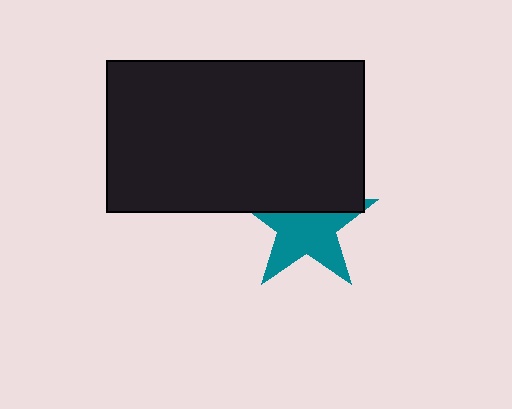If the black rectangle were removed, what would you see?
You would see the complete teal star.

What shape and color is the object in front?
The object in front is a black rectangle.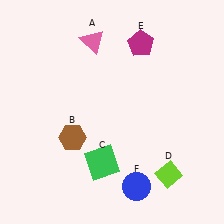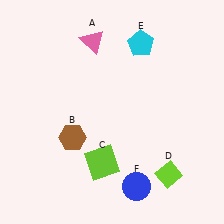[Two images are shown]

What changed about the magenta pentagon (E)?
In Image 1, E is magenta. In Image 2, it changed to cyan.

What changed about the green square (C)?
In Image 1, C is green. In Image 2, it changed to lime.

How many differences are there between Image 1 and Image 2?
There are 2 differences between the two images.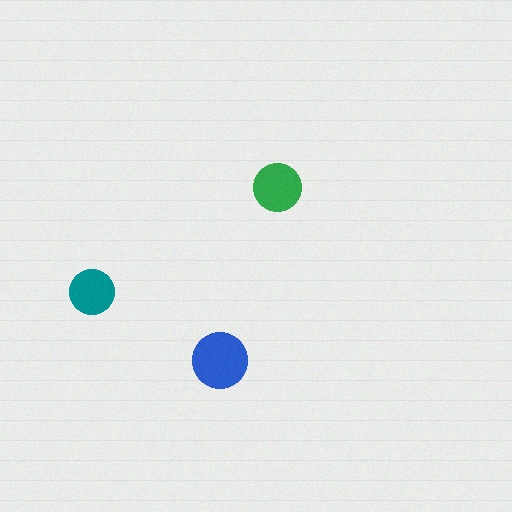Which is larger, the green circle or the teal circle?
The green one.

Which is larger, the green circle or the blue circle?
The blue one.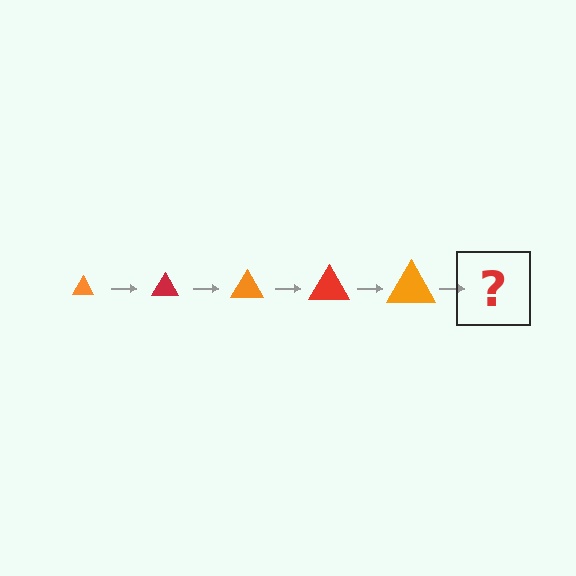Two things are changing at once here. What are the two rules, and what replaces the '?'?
The two rules are that the triangle grows larger each step and the color cycles through orange and red. The '?' should be a red triangle, larger than the previous one.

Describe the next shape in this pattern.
It should be a red triangle, larger than the previous one.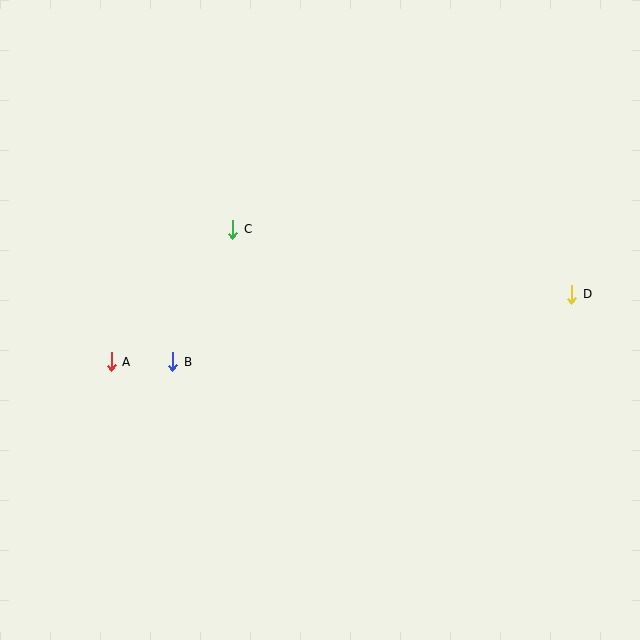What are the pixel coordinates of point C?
Point C is at (233, 229).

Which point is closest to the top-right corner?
Point D is closest to the top-right corner.